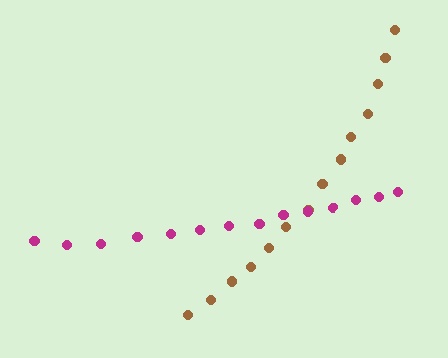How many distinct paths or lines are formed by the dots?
There are 2 distinct paths.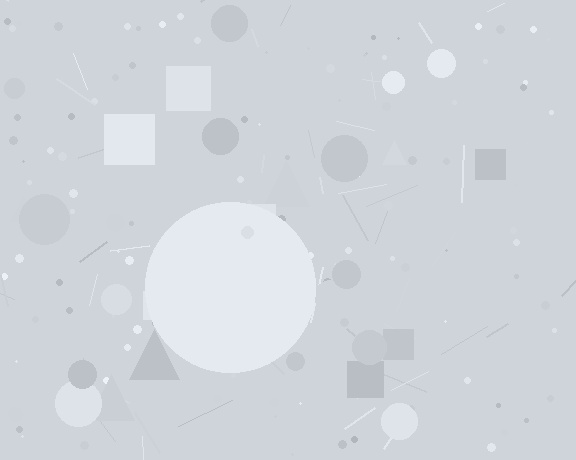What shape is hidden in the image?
A circle is hidden in the image.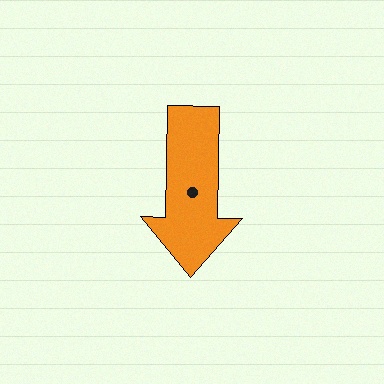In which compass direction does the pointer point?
South.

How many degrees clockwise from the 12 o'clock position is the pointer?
Approximately 181 degrees.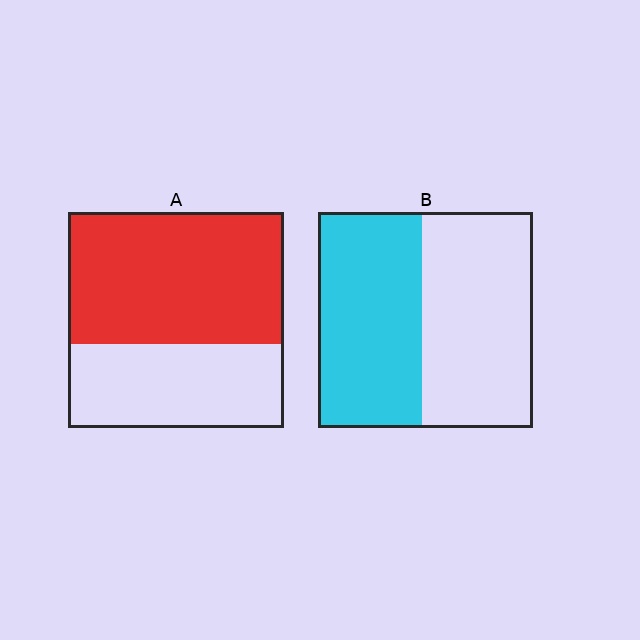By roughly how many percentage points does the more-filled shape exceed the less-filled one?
By roughly 15 percentage points (A over B).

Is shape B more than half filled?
Roughly half.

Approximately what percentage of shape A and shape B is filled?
A is approximately 60% and B is approximately 50%.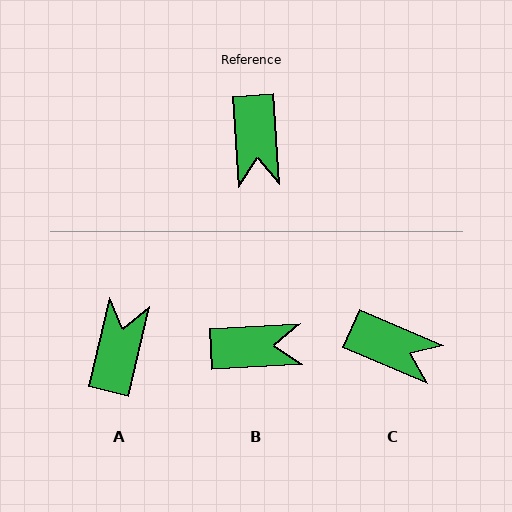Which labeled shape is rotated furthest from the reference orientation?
A, about 163 degrees away.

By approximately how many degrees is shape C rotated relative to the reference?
Approximately 62 degrees counter-clockwise.